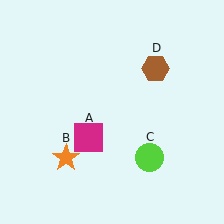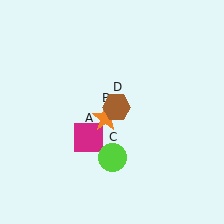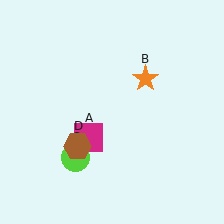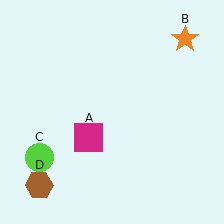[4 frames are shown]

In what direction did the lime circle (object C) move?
The lime circle (object C) moved left.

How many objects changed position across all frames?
3 objects changed position: orange star (object B), lime circle (object C), brown hexagon (object D).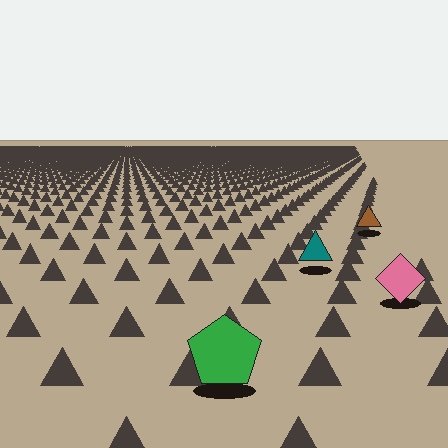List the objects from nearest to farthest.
From nearest to farthest: the green pentagon, the pink diamond, the teal triangle, the brown triangle.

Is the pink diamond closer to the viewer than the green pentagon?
No. The green pentagon is closer — you can tell from the texture gradient: the ground texture is coarser near it.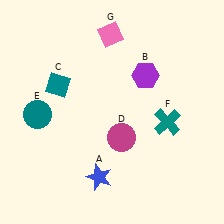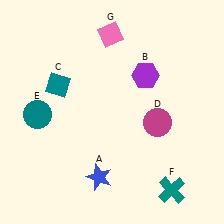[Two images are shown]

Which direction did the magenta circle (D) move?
The magenta circle (D) moved right.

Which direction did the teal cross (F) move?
The teal cross (F) moved down.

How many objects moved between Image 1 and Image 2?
2 objects moved between the two images.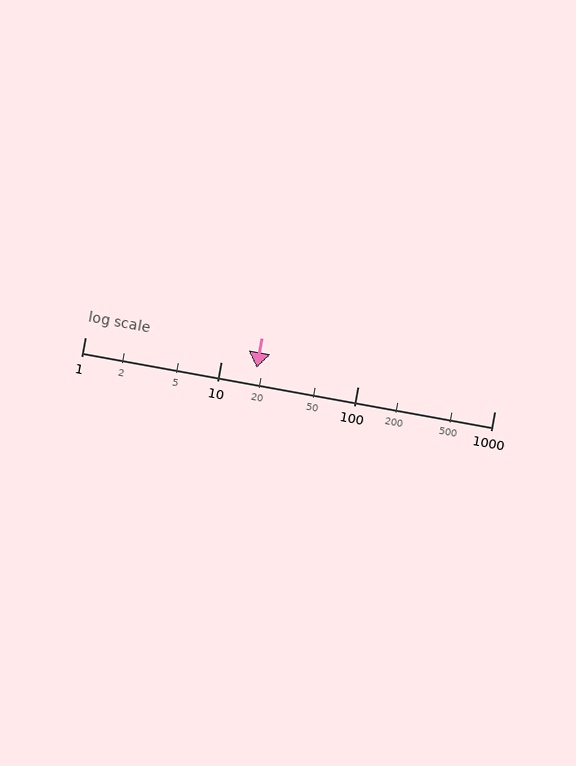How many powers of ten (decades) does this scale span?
The scale spans 3 decades, from 1 to 1000.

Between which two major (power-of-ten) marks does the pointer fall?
The pointer is between 10 and 100.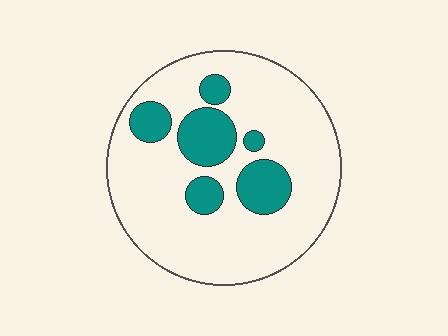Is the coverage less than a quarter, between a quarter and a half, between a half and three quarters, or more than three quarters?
Less than a quarter.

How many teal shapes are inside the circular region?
6.